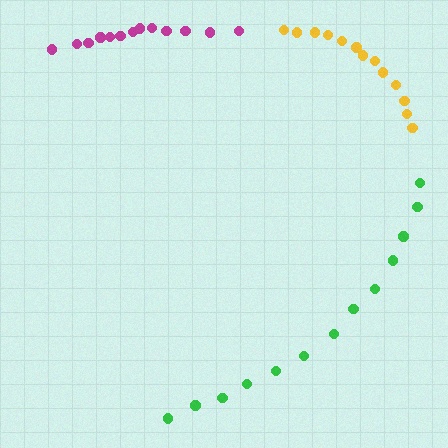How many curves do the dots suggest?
There are 3 distinct paths.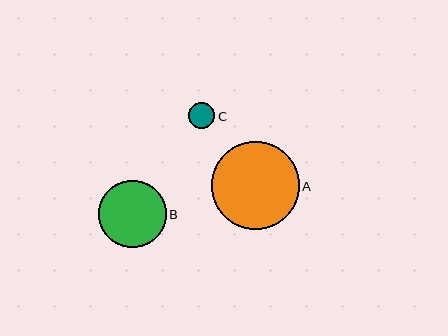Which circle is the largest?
Circle A is the largest with a size of approximately 88 pixels.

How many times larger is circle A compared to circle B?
Circle A is approximately 1.3 times the size of circle B.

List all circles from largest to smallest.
From largest to smallest: A, B, C.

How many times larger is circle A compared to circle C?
Circle A is approximately 3.4 times the size of circle C.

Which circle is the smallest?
Circle C is the smallest with a size of approximately 26 pixels.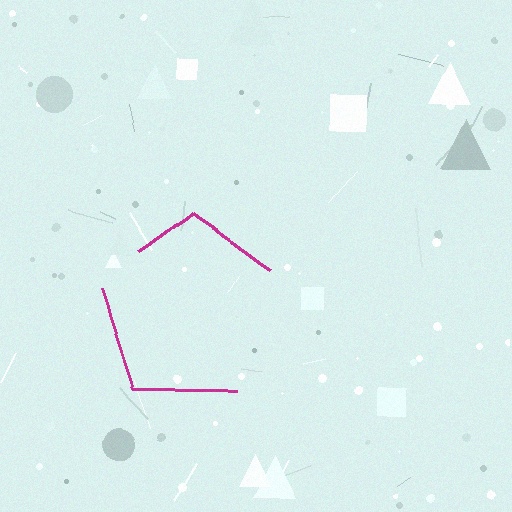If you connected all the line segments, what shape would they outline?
They would outline a pentagon.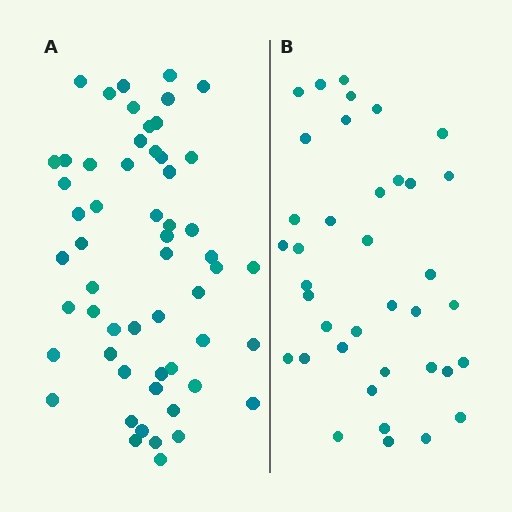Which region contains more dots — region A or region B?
Region A (the left region) has more dots.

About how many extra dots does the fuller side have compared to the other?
Region A has approximately 20 more dots than region B.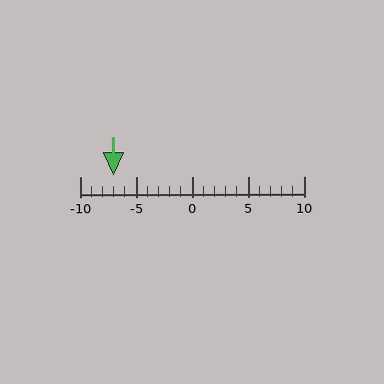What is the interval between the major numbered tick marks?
The major tick marks are spaced 5 units apart.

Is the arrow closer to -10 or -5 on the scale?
The arrow is closer to -5.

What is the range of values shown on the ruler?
The ruler shows values from -10 to 10.